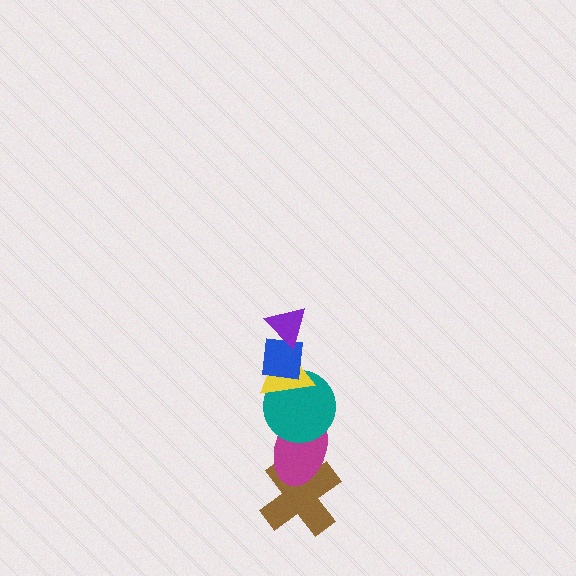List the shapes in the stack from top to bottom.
From top to bottom: the purple triangle, the blue square, the yellow triangle, the teal circle, the magenta ellipse, the brown cross.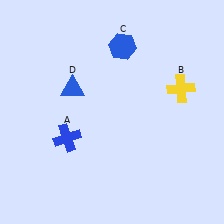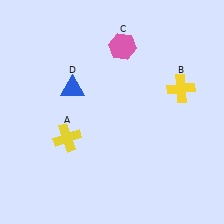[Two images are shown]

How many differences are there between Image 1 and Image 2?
There are 2 differences between the two images.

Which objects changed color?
A changed from blue to yellow. C changed from blue to pink.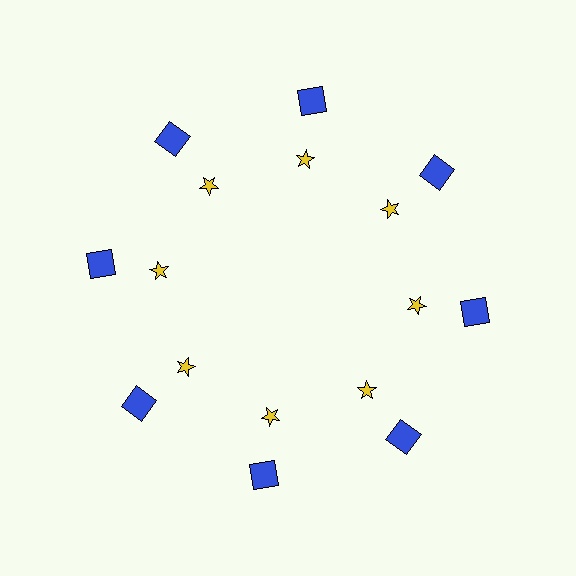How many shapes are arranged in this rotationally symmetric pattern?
There are 16 shapes, arranged in 8 groups of 2.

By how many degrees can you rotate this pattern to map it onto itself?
The pattern maps onto itself every 45 degrees of rotation.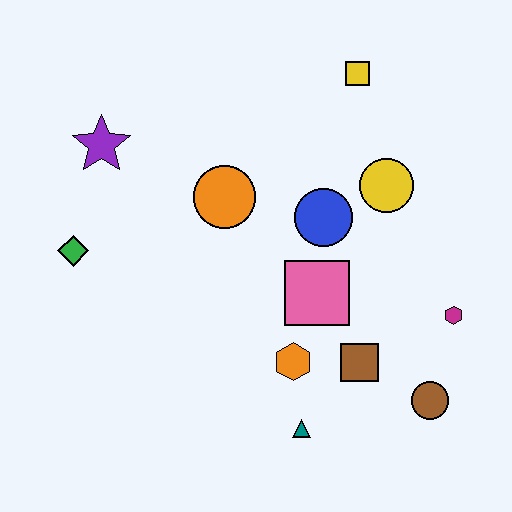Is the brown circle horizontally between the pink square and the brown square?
No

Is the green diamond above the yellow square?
No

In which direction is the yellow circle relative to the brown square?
The yellow circle is above the brown square.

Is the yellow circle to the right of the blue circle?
Yes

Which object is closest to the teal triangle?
The orange hexagon is closest to the teal triangle.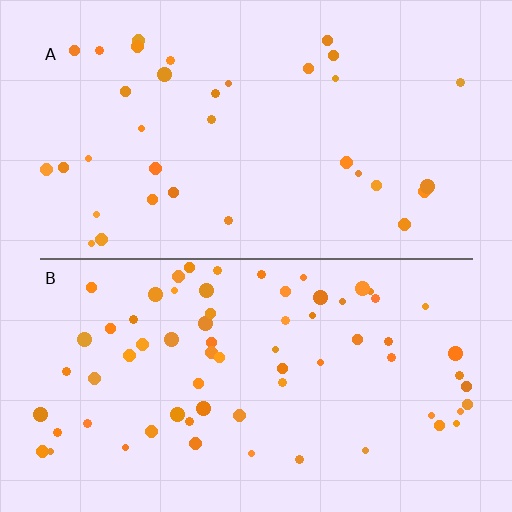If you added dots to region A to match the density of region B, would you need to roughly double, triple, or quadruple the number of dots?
Approximately double.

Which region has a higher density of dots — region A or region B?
B (the bottom).